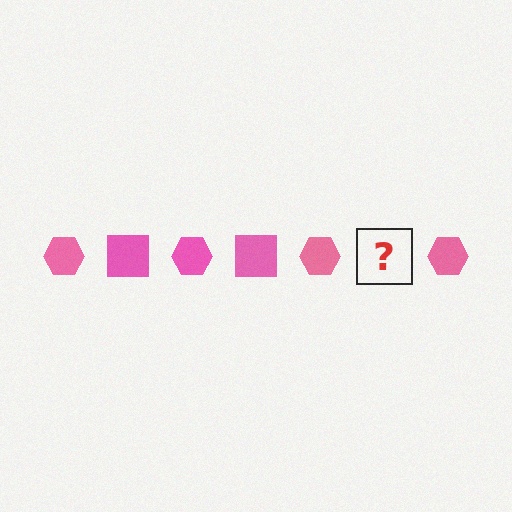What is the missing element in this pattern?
The missing element is a pink square.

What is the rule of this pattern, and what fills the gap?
The rule is that the pattern cycles through hexagon, square shapes in pink. The gap should be filled with a pink square.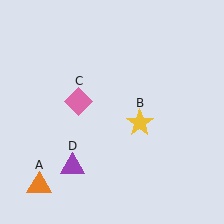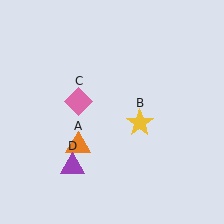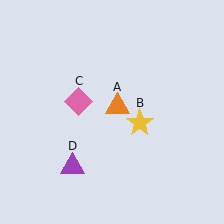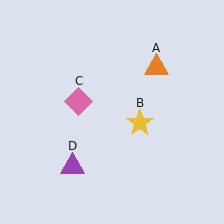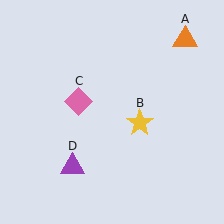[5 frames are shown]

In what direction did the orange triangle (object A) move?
The orange triangle (object A) moved up and to the right.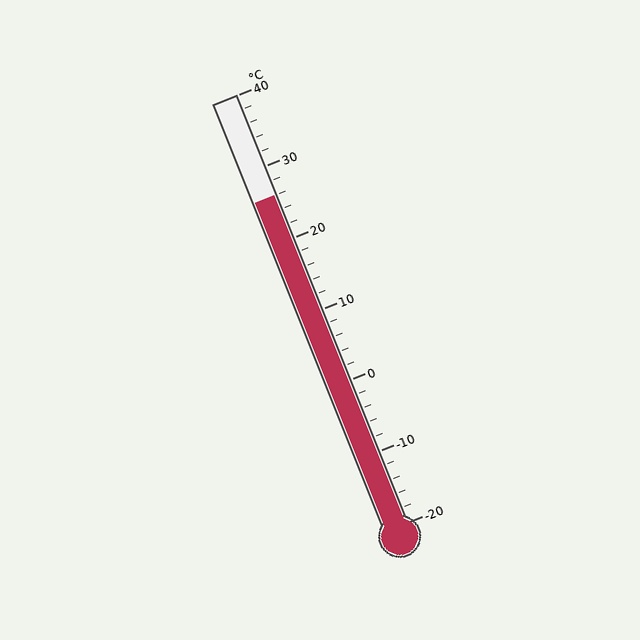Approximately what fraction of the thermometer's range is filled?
The thermometer is filled to approximately 75% of its range.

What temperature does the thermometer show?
The thermometer shows approximately 26°C.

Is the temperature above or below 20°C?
The temperature is above 20°C.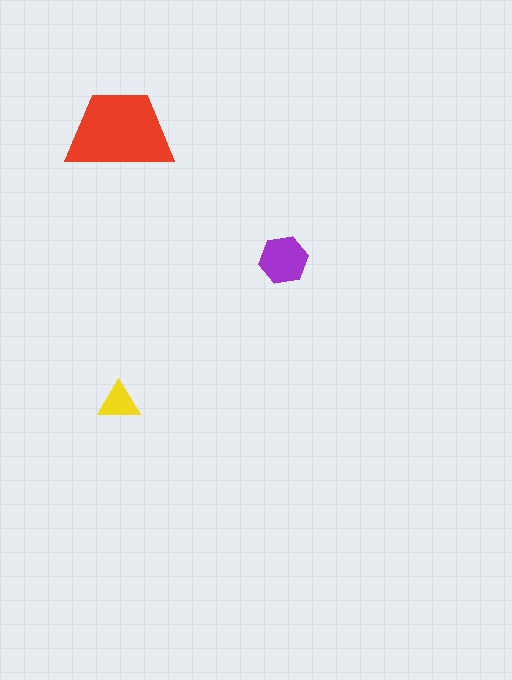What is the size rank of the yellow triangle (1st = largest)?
3rd.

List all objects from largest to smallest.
The red trapezoid, the purple hexagon, the yellow triangle.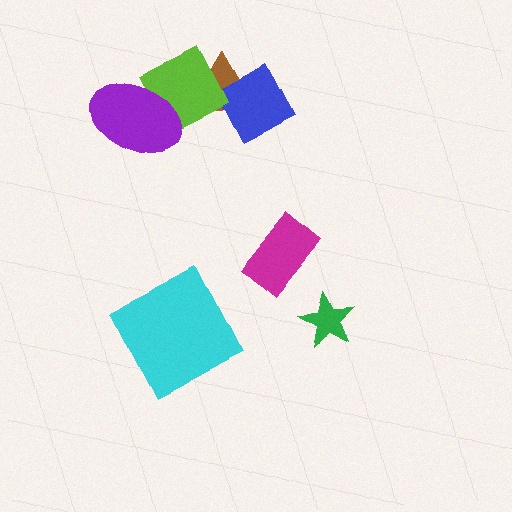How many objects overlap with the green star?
0 objects overlap with the green star.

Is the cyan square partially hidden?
No, no other shape covers it.